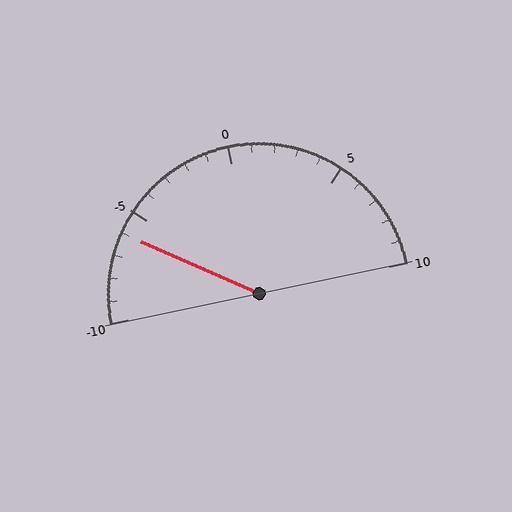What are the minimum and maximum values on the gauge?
The gauge ranges from -10 to 10.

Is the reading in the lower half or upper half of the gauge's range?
The reading is in the lower half of the range (-10 to 10).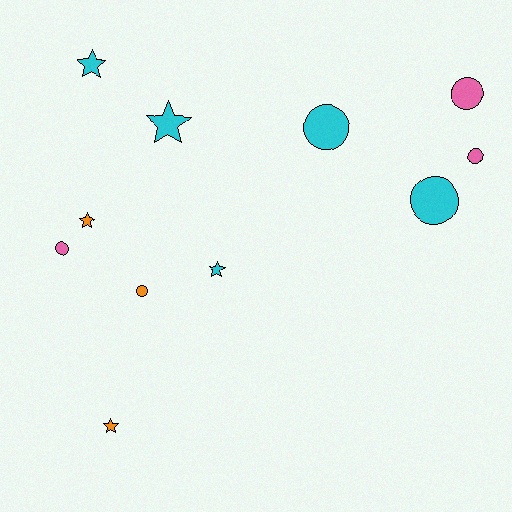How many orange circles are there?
There is 1 orange circle.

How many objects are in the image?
There are 11 objects.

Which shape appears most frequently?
Circle, with 6 objects.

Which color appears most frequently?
Cyan, with 5 objects.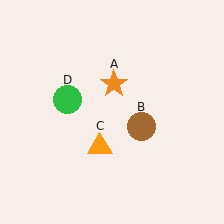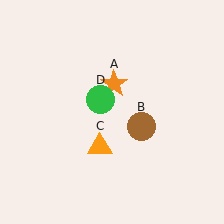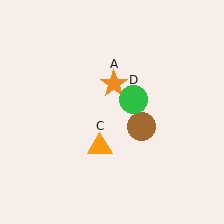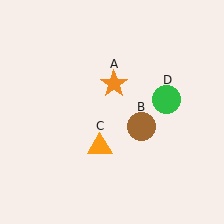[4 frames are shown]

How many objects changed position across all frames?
1 object changed position: green circle (object D).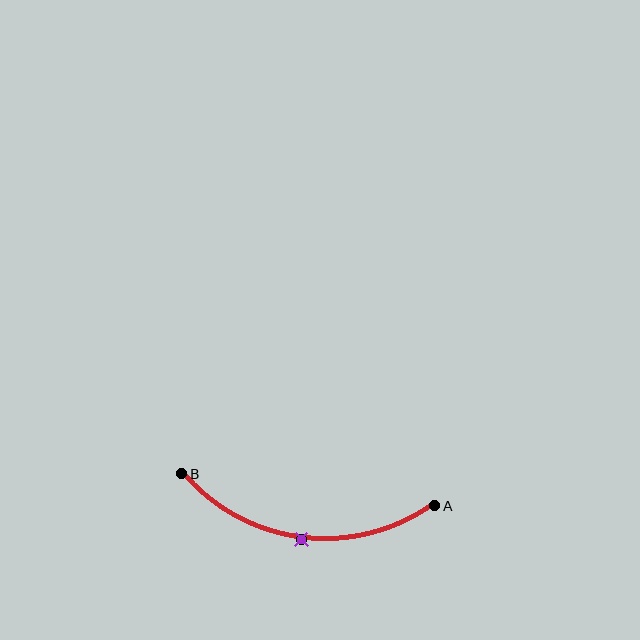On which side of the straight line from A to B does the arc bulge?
The arc bulges below the straight line connecting A and B.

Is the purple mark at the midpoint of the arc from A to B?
Yes. The purple mark lies on the arc at equal arc-length from both A and B — it is the arc midpoint.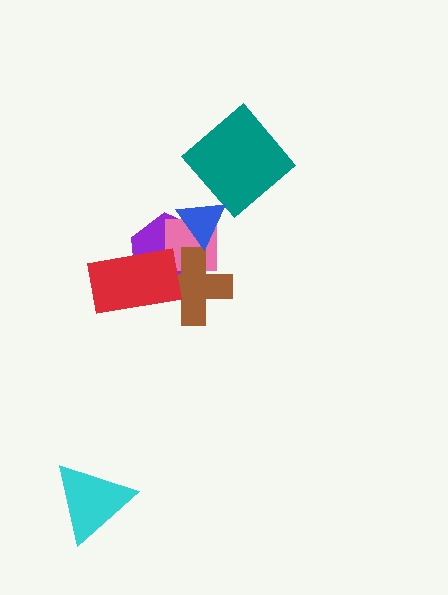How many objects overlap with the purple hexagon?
4 objects overlap with the purple hexagon.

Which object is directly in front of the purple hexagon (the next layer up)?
The pink square is directly in front of the purple hexagon.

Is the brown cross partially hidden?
Yes, it is partially covered by another shape.